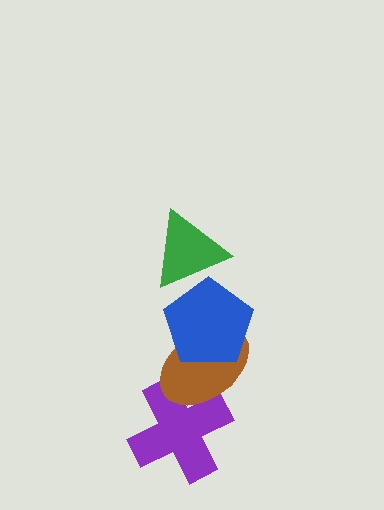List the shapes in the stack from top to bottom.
From top to bottom: the green triangle, the blue pentagon, the brown ellipse, the purple cross.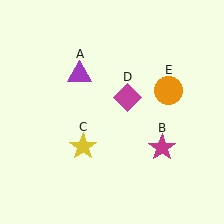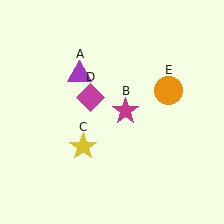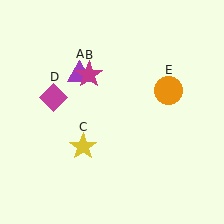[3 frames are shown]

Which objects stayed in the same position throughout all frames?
Purple triangle (object A) and yellow star (object C) and orange circle (object E) remained stationary.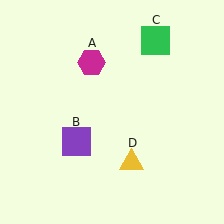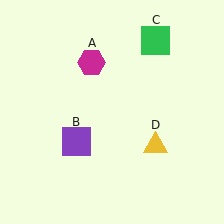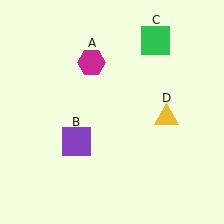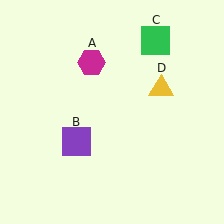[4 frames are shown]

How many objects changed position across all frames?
1 object changed position: yellow triangle (object D).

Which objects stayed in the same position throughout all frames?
Magenta hexagon (object A) and purple square (object B) and green square (object C) remained stationary.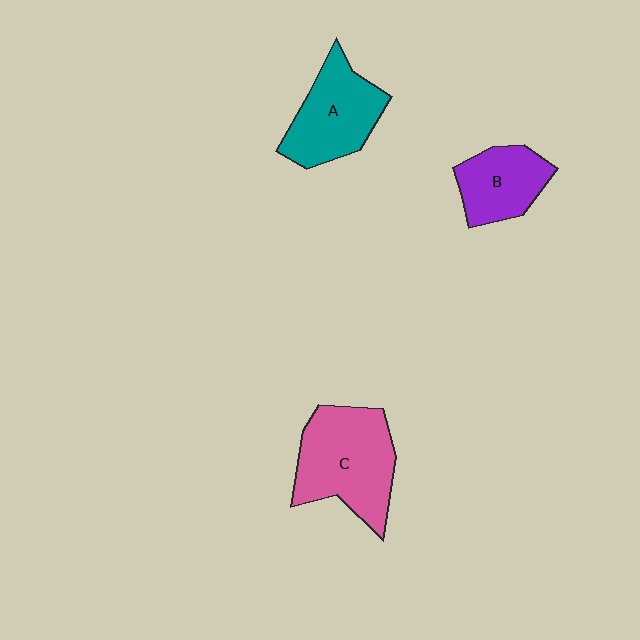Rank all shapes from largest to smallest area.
From largest to smallest: C (pink), A (teal), B (purple).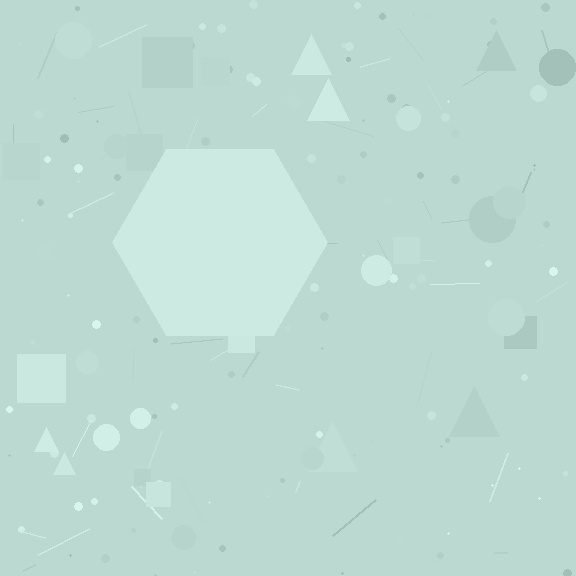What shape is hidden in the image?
A hexagon is hidden in the image.